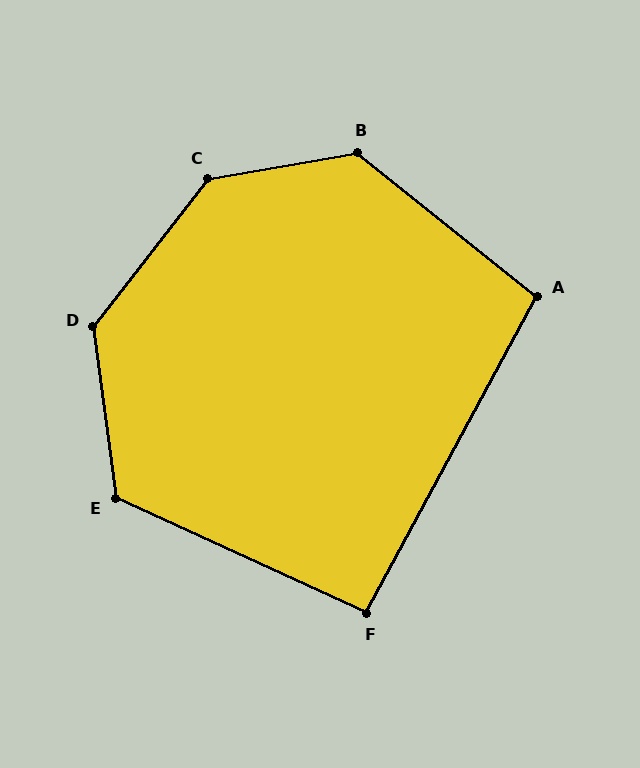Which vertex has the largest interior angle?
C, at approximately 138 degrees.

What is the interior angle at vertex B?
Approximately 132 degrees (obtuse).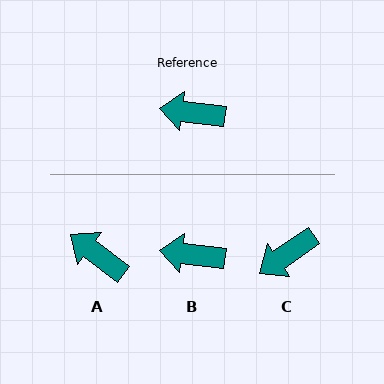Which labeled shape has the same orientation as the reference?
B.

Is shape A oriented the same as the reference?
No, it is off by about 30 degrees.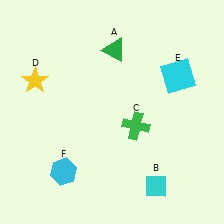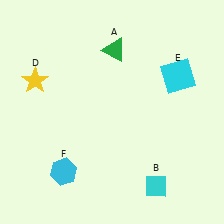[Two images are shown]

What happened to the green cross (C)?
The green cross (C) was removed in Image 2. It was in the bottom-right area of Image 1.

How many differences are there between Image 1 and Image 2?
There is 1 difference between the two images.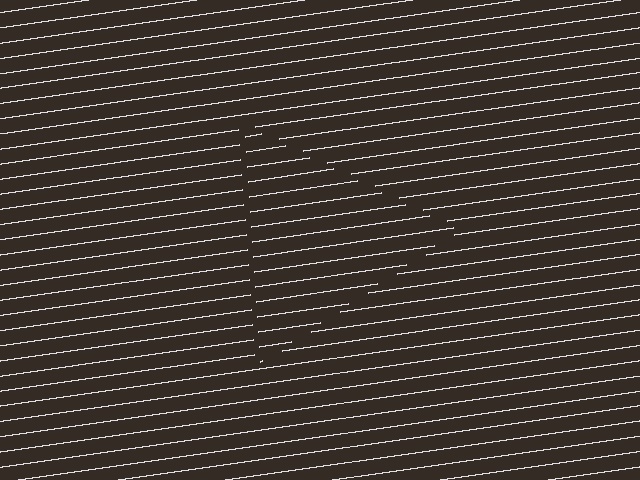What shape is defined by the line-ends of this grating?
An illusory triangle. The interior of the shape contains the same grating, shifted by half a period — the contour is defined by the phase discontinuity where line-ends from the inner and outer gratings abut.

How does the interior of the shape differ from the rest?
The interior of the shape contains the same grating, shifted by half a period — the contour is defined by the phase discontinuity where line-ends from the inner and outer gratings abut.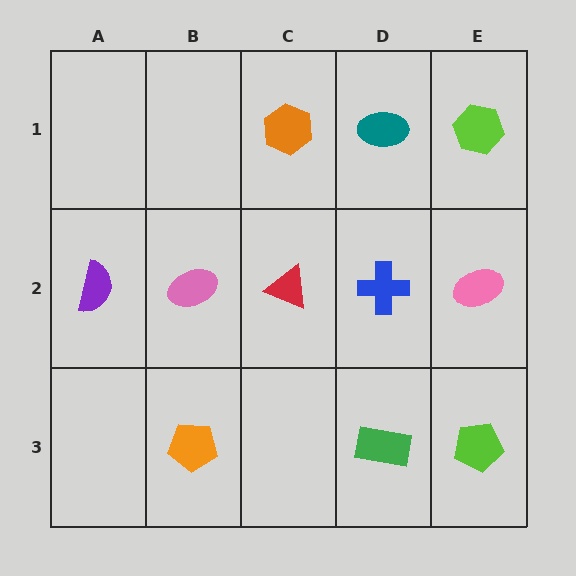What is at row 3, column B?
An orange pentagon.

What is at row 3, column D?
A green rectangle.